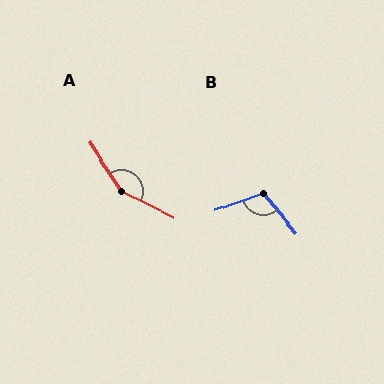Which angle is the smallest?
B, at approximately 110 degrees.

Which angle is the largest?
A, at approximately 150 degrees.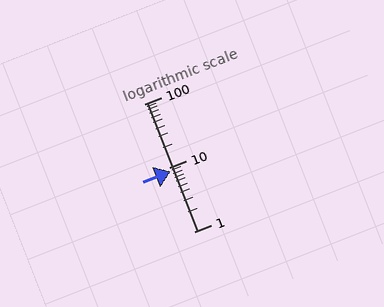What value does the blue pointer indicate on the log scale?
The pointer indicates approximately 8.6.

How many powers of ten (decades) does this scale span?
The scale spans 2 decades, from 1 to 100.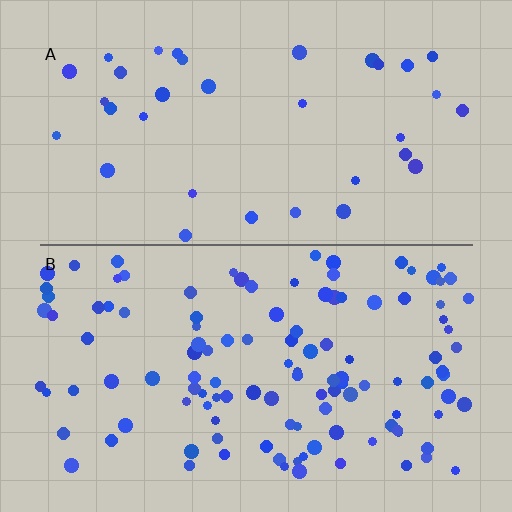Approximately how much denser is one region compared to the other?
Approximately 3.4× — region B over region A.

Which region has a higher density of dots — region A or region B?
B (the bottom).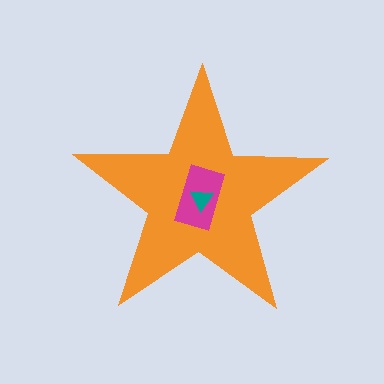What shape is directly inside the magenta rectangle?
The teal triangle.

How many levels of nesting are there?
3.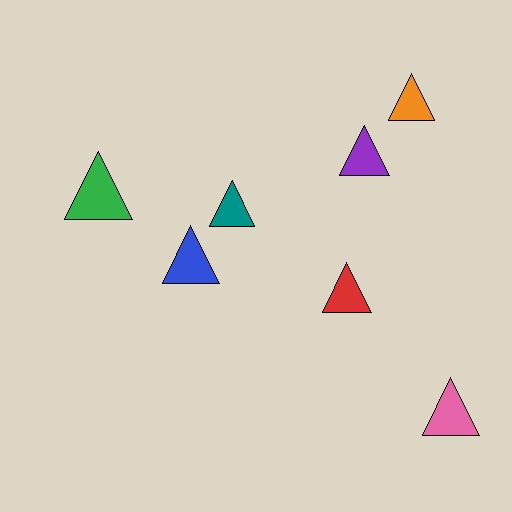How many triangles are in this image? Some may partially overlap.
There are 7 triangles.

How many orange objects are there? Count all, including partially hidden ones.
There is 1 orange object.